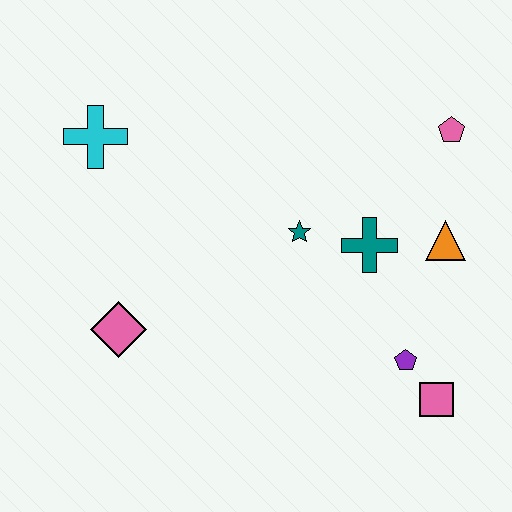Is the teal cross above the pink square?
Yes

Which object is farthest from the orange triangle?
The cyan cross is farthest from the orange triangle.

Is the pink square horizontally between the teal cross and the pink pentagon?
Yes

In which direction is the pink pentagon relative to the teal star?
The pink pentagon is to the right of the teal star.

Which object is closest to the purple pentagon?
The pink square is closest to the purple pentagon.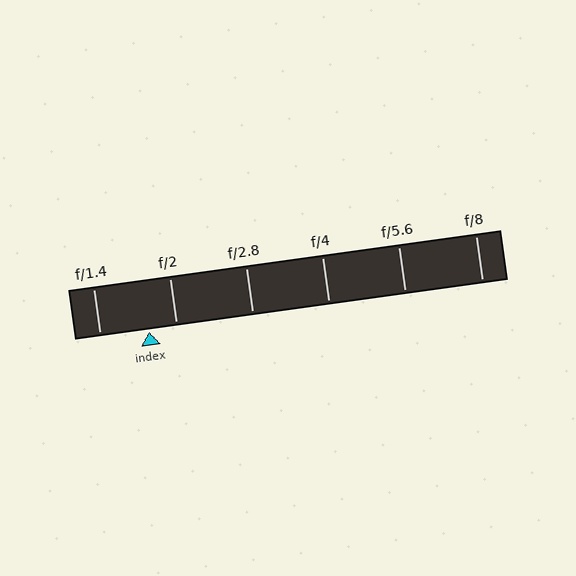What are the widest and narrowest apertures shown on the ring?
The widest aperture shown is f/1.4 and the narrowest is f/8.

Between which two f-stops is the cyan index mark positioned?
The index mark is between f/1.4 and f/2.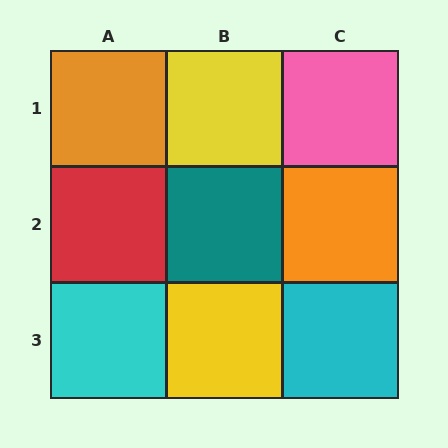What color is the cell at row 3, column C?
Cyan.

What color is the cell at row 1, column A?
Orange.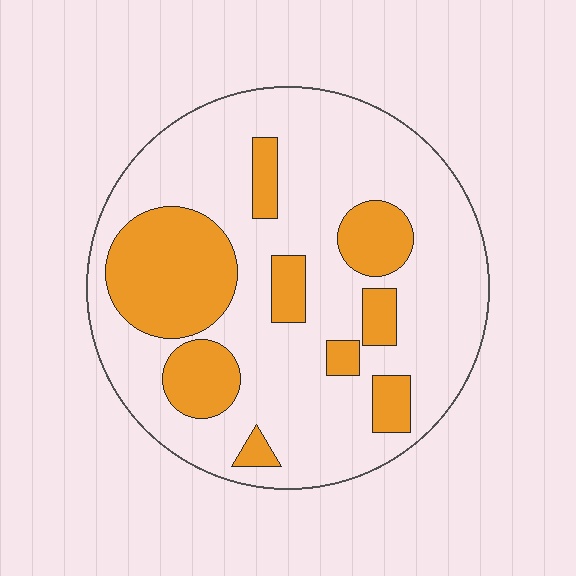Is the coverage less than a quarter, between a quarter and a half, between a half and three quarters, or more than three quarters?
Between a quarter and a half.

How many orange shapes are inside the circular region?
9.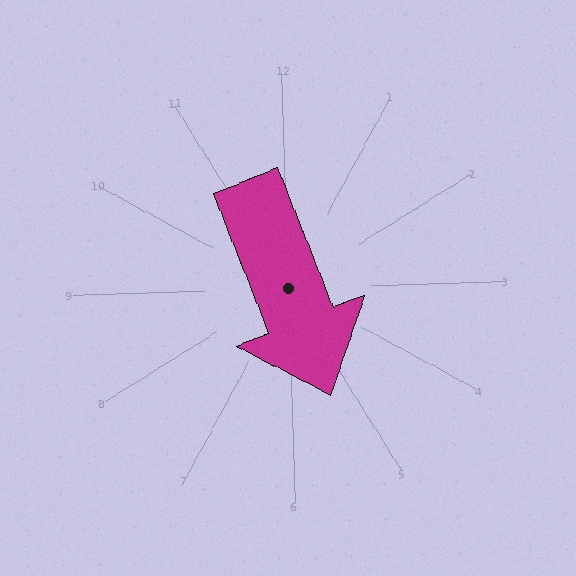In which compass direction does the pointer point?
South.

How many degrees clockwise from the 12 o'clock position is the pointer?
Approximately 160 degrees.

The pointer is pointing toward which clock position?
Roughly 5 o'clock.